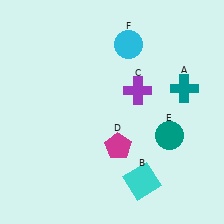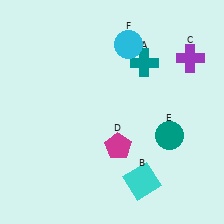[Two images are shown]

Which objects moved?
The objects that moved are: the teal cross (A), the purple cross (C).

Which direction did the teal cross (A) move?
The teal cross (A) moved left.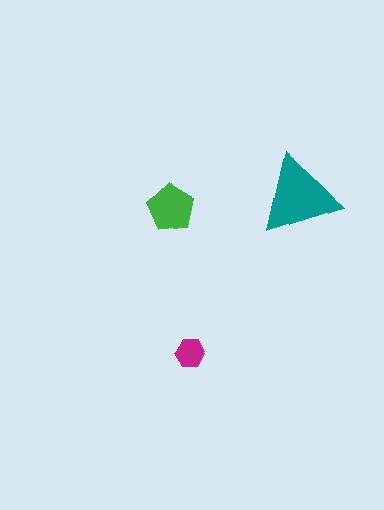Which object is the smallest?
The magenta hexagon.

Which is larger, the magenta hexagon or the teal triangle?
The teal triangle.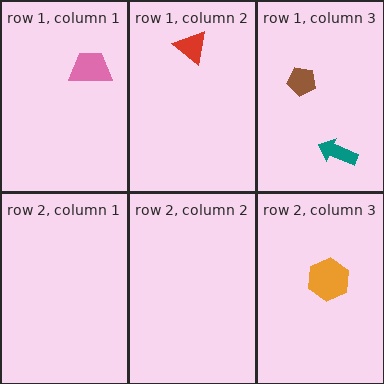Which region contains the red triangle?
The row 1, column 2 region.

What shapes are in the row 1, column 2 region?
The red triangle.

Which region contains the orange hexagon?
The row 2, column 3 region.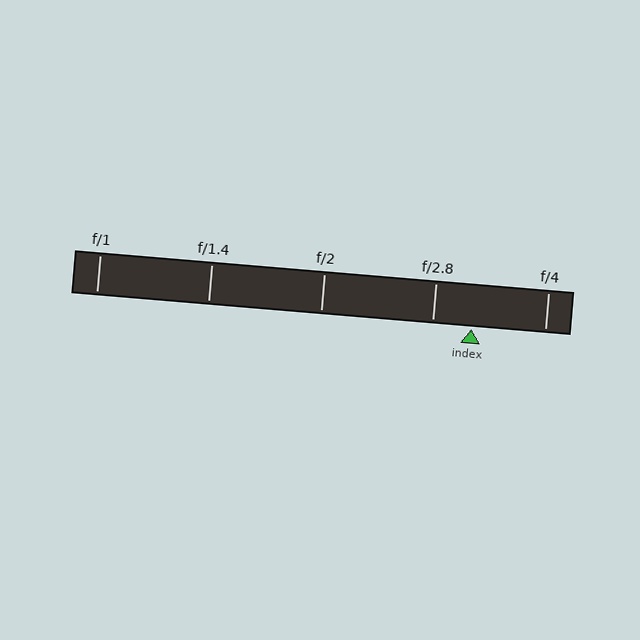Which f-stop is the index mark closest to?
The index mark is closest to f/2.8.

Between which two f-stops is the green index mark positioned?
The index mark is between f/2.8 and f/4.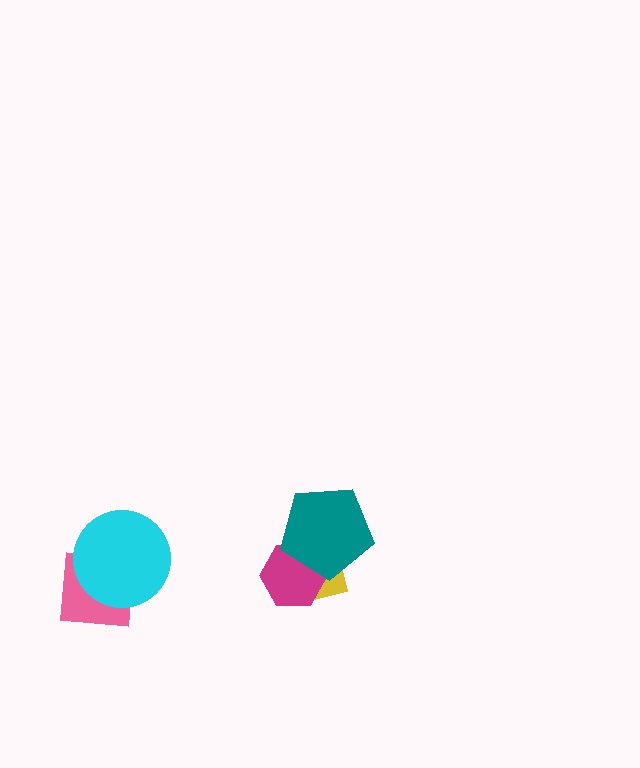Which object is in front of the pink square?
The cyan circle is in front of the pink square.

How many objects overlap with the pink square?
1 object overlaps with the pink square.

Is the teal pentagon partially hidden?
No, no other shape covers it.